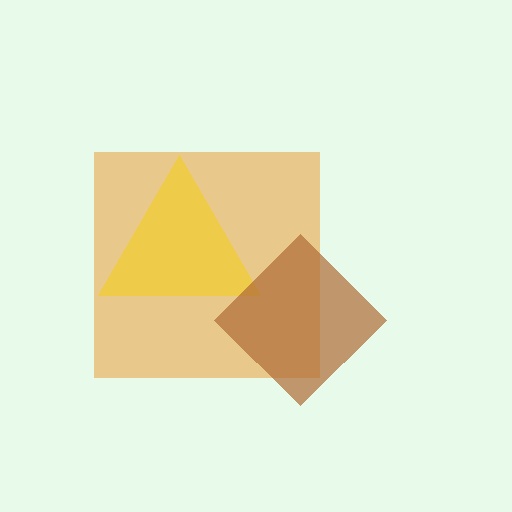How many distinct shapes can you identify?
There are 3 distinct shapes: an orange square, a yellow triangle, a brown diamond.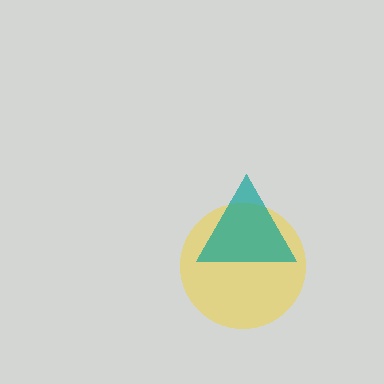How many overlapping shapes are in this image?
There are 2 overlapping shapes in the image.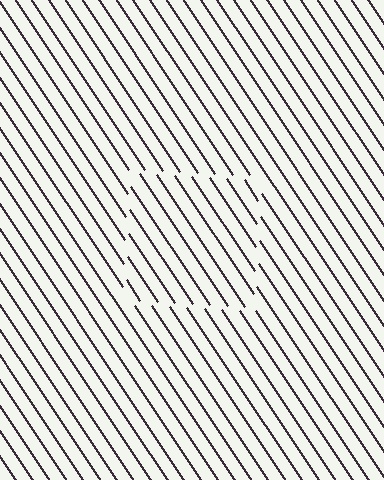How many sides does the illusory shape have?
4 sides — the line-ends trace a square.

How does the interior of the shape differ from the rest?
The interior of the shape contains the same grating, shifted by half a period — the contour is defined by the phase discontinuity where line-ends from the inner and outer gratings abut.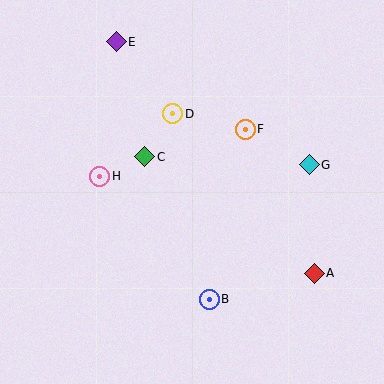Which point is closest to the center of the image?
Point C at (144, 157) is closest to the center.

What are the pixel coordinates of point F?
Point F is at (245, 129).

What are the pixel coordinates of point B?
Point B is at (209, 299).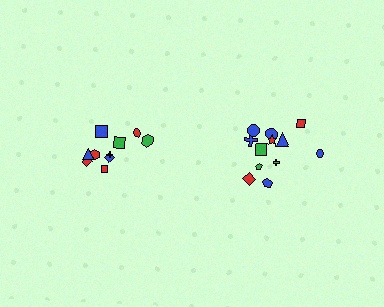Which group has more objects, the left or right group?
The right group.